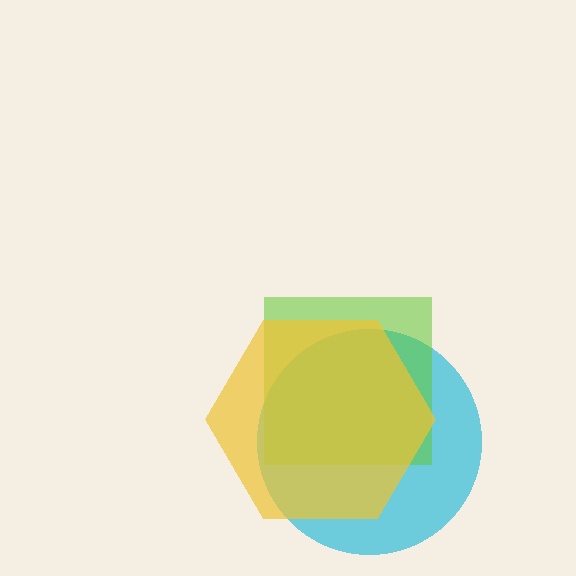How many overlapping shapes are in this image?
There are 3 overlapping shapes in the image.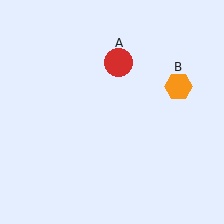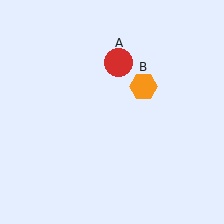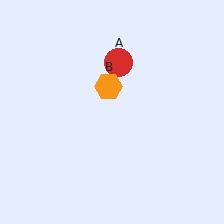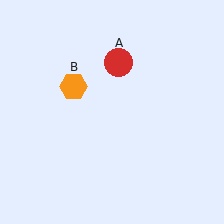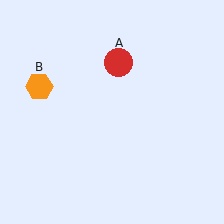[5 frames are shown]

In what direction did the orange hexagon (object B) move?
The orange hexagon (object B) moved left.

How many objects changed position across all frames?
1 object changed position: orange hexagon (object B).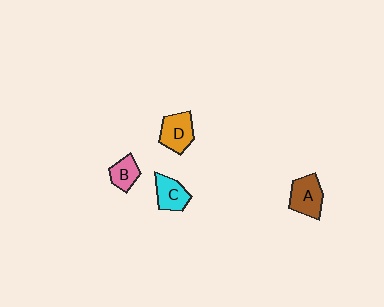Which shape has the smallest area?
Shape B (pink).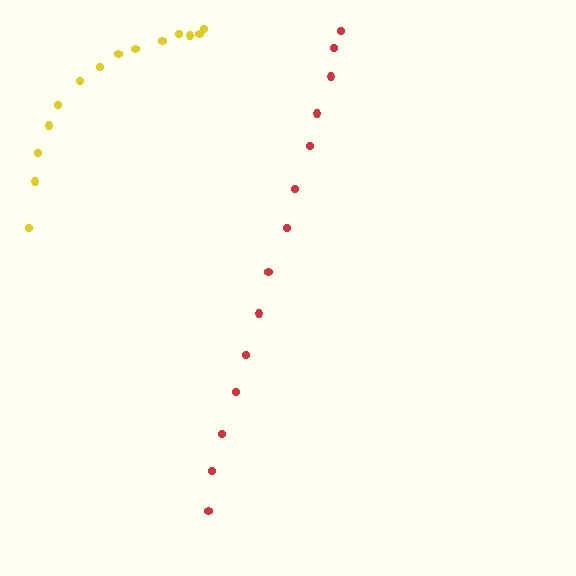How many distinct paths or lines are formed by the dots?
There are 2 distinct paths.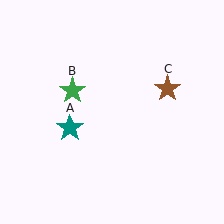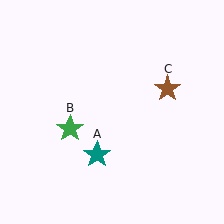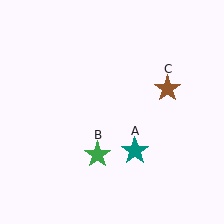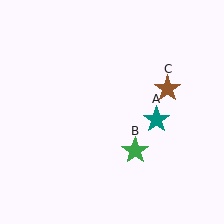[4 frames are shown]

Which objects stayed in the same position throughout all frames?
Brown star (object C) remained stationary.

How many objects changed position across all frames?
2 objects changed position: teal star (object A), green star (object B).